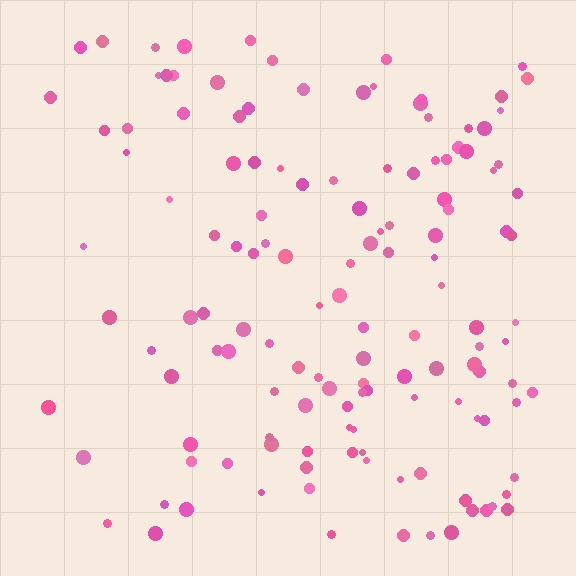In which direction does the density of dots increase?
From left to right, with the right side densest.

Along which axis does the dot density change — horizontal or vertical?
Horizontal.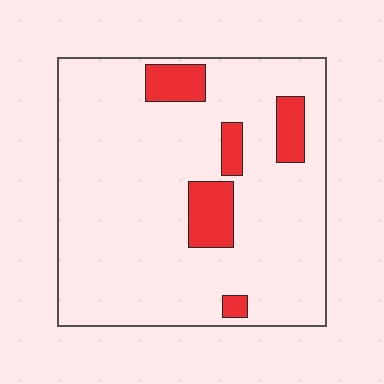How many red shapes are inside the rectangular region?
5.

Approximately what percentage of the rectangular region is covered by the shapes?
Approximately 15%.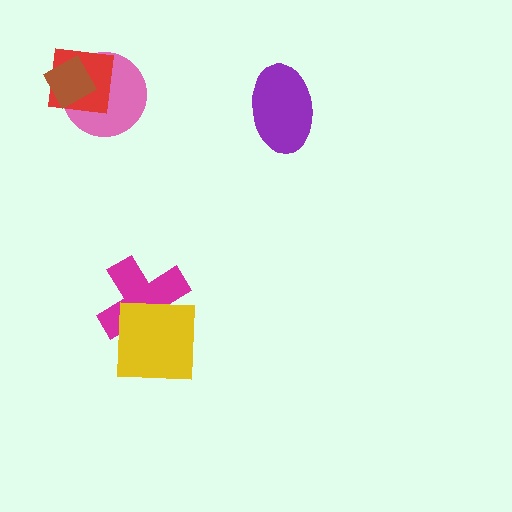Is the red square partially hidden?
Yes, it is partially covered by another shape.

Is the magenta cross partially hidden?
Yes, it is partially covered by another shape.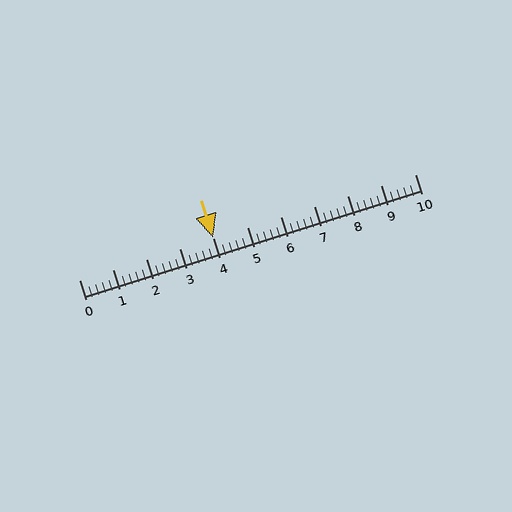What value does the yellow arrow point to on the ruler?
The yellow arrow points to approximately 4.0.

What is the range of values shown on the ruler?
The ruler shows values from 0 to 10.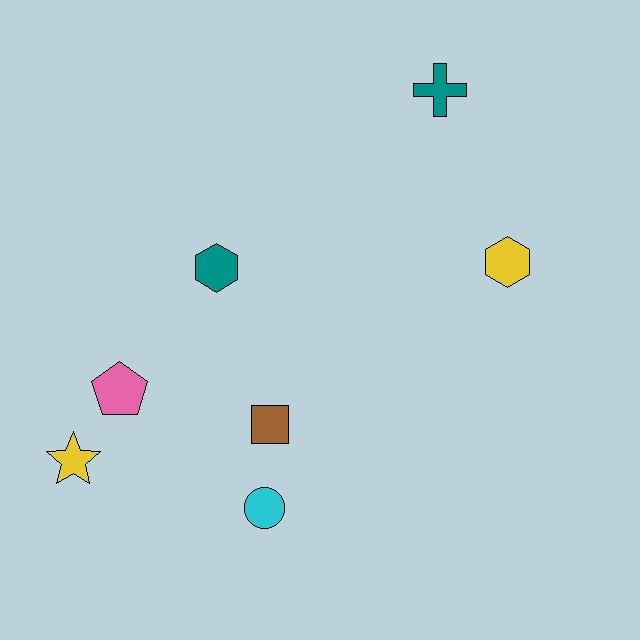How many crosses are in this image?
There is 1 cross.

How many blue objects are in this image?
There are no blue objects.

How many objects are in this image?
There are 7 objects.